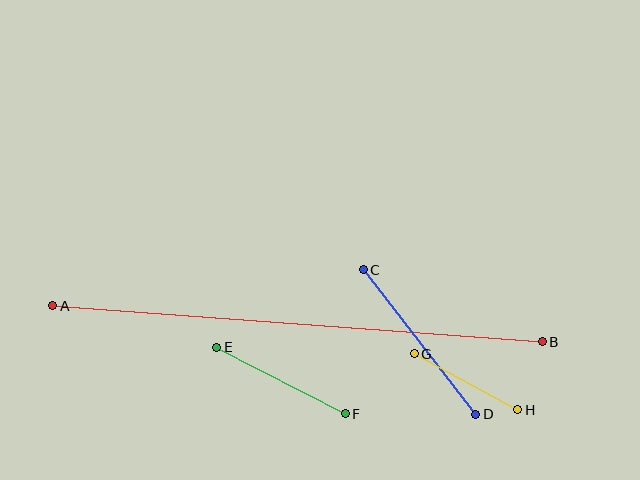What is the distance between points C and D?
The distance is approximately 183 pixels.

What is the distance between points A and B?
The distance is approximately 491 pixels.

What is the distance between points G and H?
The distance is approximately 118 pixels.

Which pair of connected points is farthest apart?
Points A and B are farthest apart.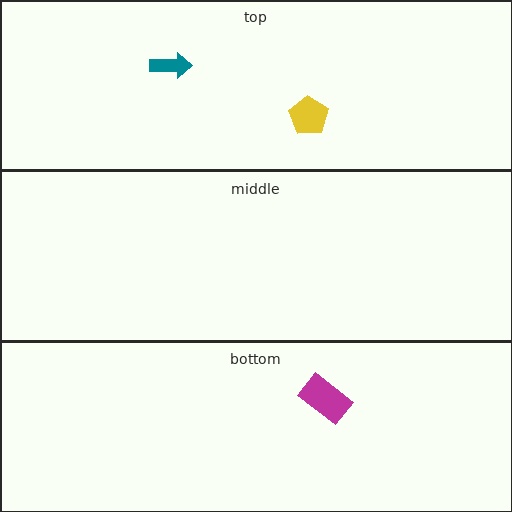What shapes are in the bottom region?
The magenta rectangle.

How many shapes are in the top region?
2.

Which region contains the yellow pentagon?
The top region.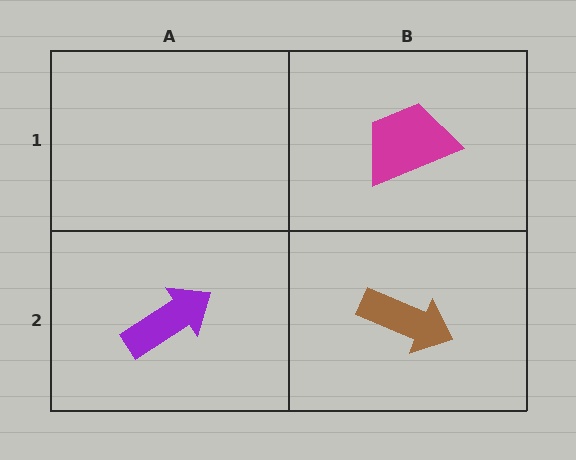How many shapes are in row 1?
1 shape.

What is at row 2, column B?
A brown arrow.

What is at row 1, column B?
A magenta trapezoid.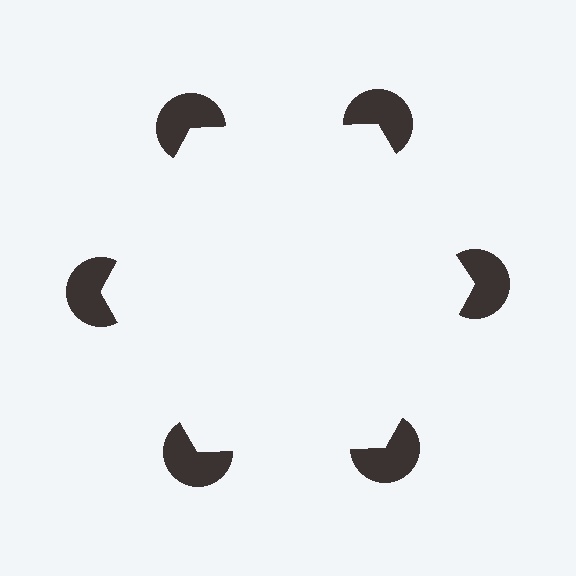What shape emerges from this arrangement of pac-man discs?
An illusory hexagon — its edges are inferred from the aligned wedge cuts in the pac-man discs, not physically drawn.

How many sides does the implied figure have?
6 sides.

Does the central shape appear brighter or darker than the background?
It typically appears slightly brighter than the background, even though no actual brightness change is drawn.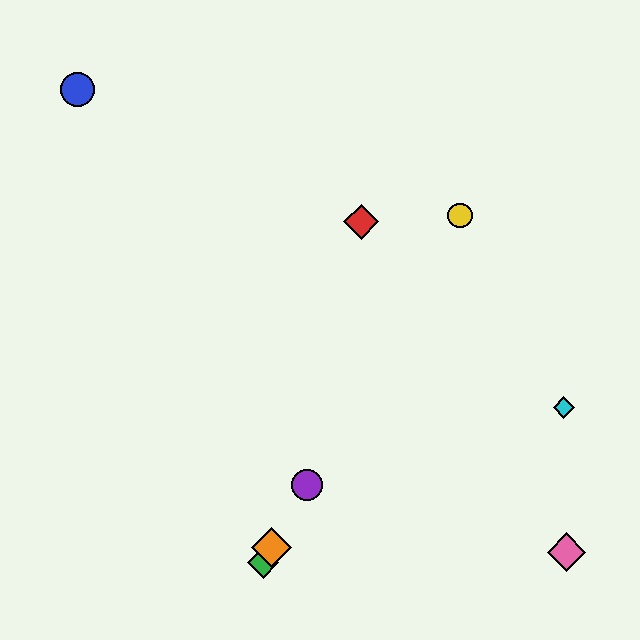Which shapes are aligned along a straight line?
The green diamond, the yellow circle, the purple circle, the orange diamond are aligned along a straight line.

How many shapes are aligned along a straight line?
4 shapes (the green diamond, the yellow circle, the purple circle, the orange diamond) are aligned along a straight line.